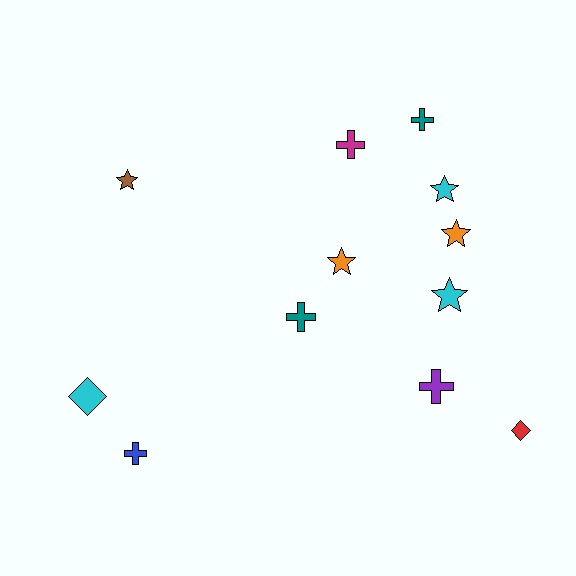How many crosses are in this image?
There are 5 crosses.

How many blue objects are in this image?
There is 1 blue object.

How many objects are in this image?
There are 12 objects.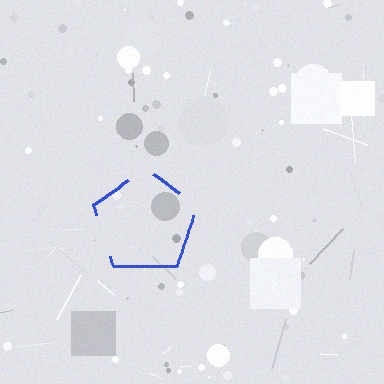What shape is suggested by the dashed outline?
The dashed outline suggests a pentagon.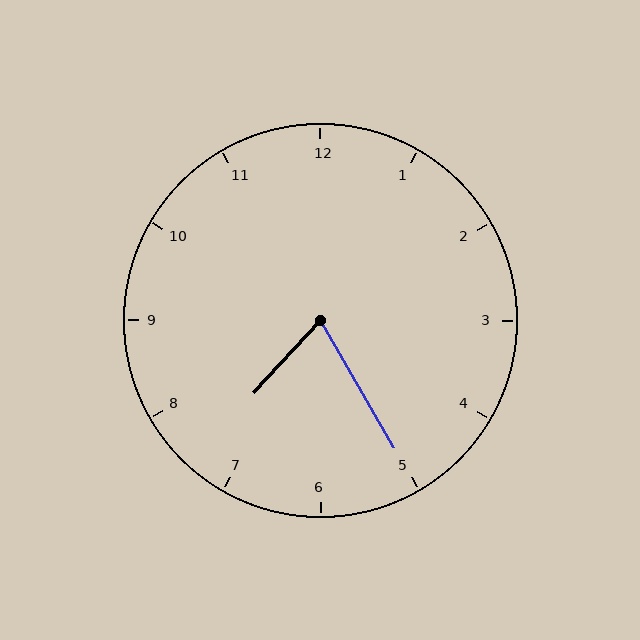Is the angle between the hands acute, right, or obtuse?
It is acute.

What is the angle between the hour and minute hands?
Approximately 72 degrees.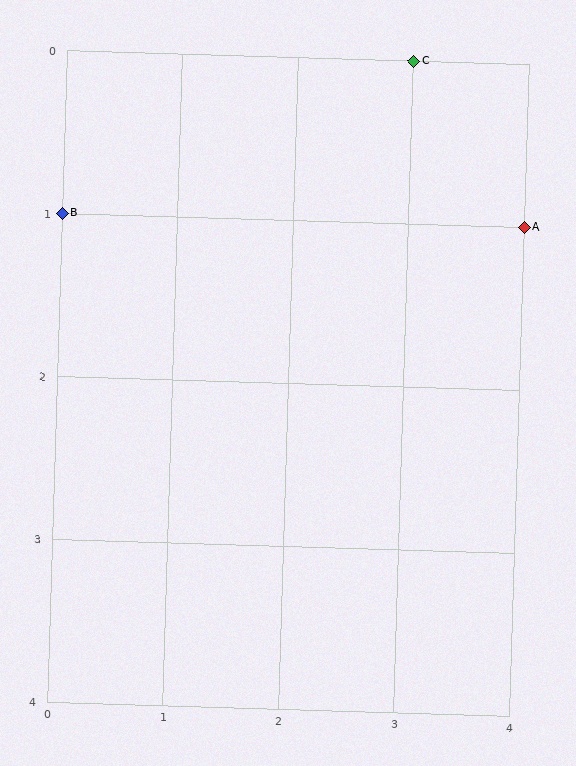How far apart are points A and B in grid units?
Points A and B are 4 columns apart.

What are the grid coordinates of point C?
Point C is at grid coordinates (3, 0).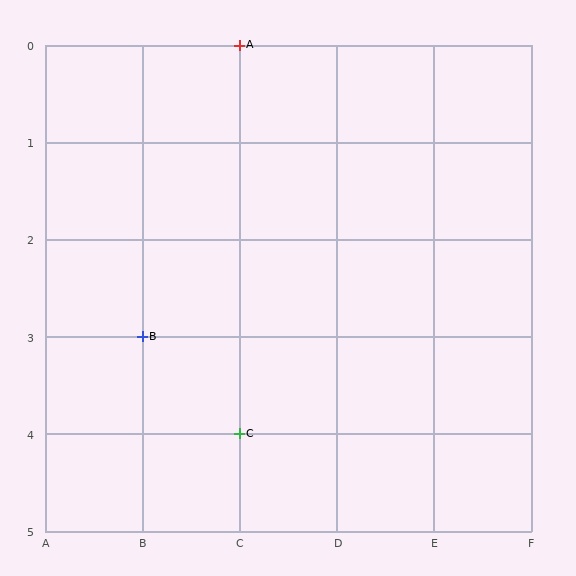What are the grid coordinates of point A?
Point A is at grid coordinates (C, 0).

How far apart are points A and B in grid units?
Points A and B are 1 column and 3 rows apart (about 3.2 grid units diagonally).